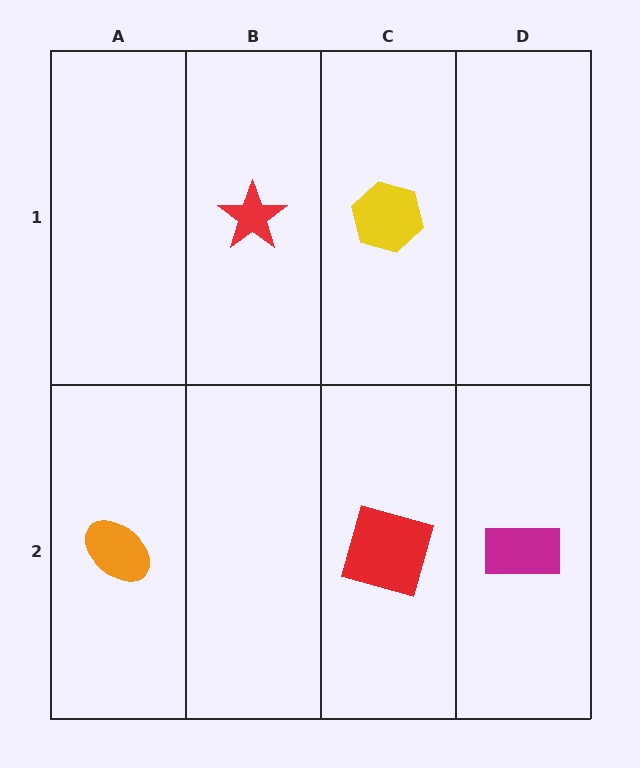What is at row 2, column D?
A magenta rectangle.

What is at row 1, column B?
A red star.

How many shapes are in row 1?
2 shapes.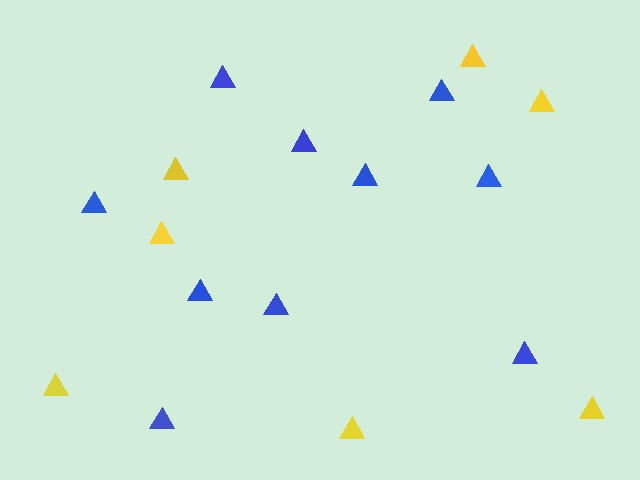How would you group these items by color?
There are 2 groups: one group of blue triangles (10) and one group of yellow triangles (7).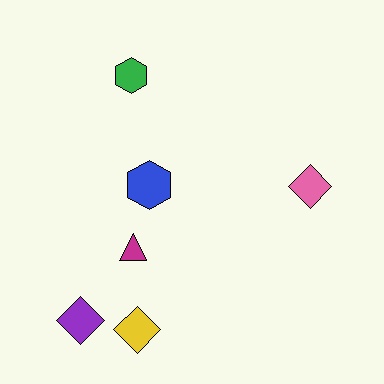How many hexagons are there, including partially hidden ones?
There are 2 hexagons.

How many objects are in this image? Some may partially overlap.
There are 6 objects.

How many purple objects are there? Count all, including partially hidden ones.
There is 1 purple object.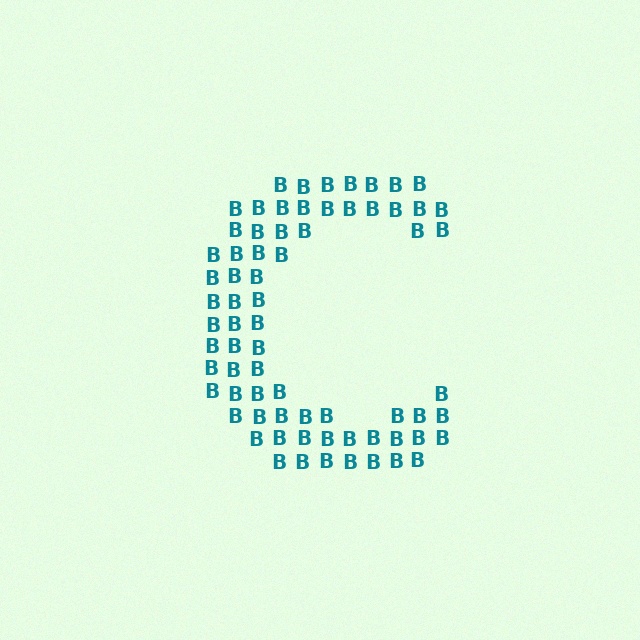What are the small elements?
The small elements are letter B's.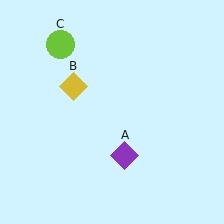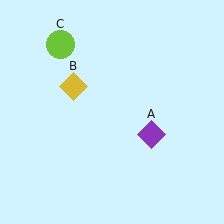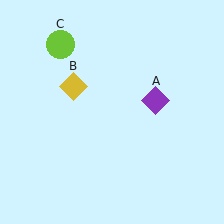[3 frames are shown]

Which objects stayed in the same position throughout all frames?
Yellow diamond (object B) and lime circle (object C) remained stationary.